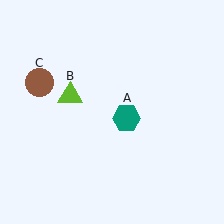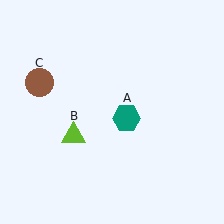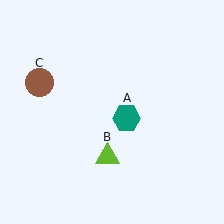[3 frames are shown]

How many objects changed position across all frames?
1 object changed position: lime triangle (object B).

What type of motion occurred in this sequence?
The lime triangle (object B) rotated counterclockwise around the center of the scene.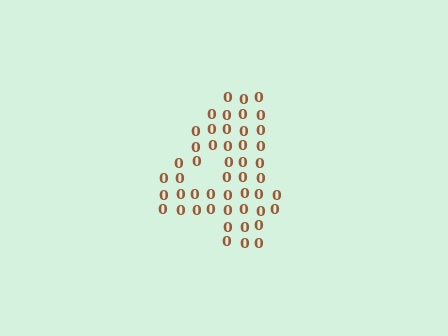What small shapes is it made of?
It is made of small digit 0's.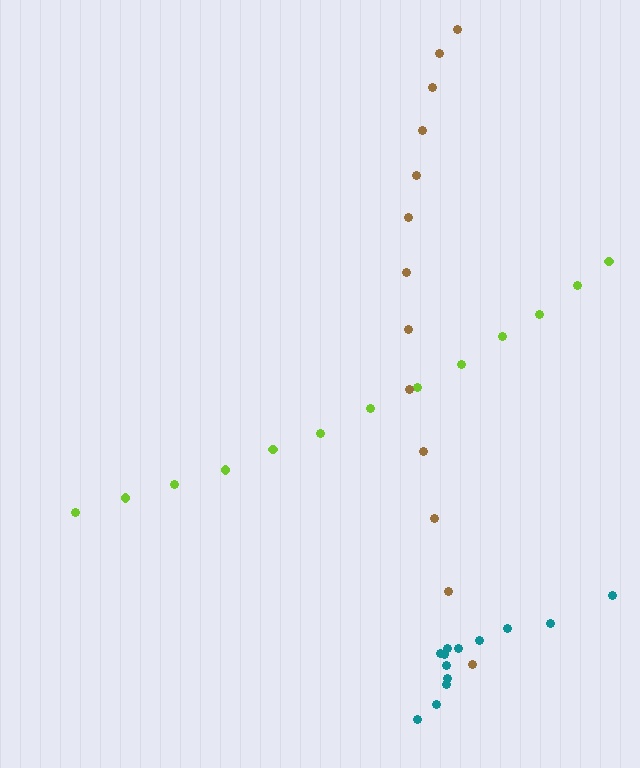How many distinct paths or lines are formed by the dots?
There are 3 distinct paths.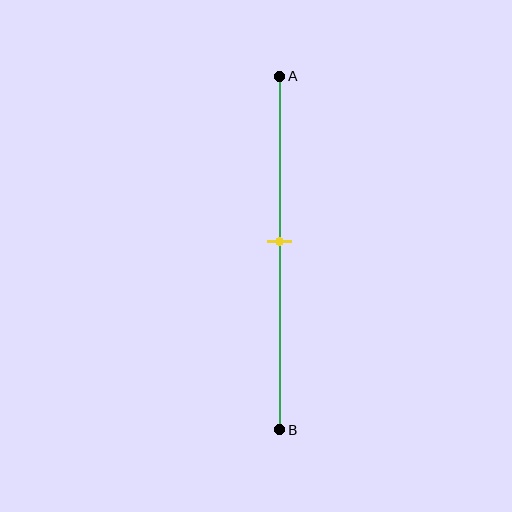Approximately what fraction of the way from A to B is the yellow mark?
The yellow mark is approximately 45% of the way from A to B.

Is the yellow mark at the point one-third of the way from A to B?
No, the mark is at about 45% from A, not at the 33% one-third point.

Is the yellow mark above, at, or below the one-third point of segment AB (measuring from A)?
The yellow mark is below the one-third point of segment AB.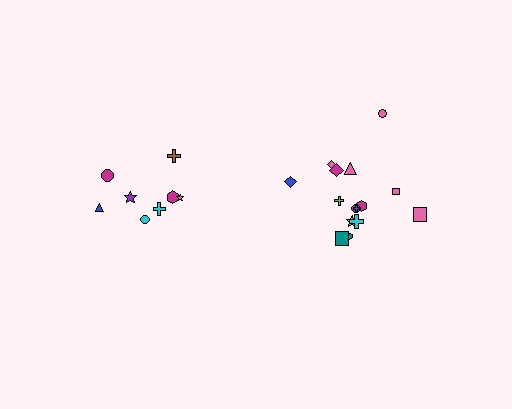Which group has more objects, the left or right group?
The right group.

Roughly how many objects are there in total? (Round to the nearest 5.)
Roughly 25 objects in total.